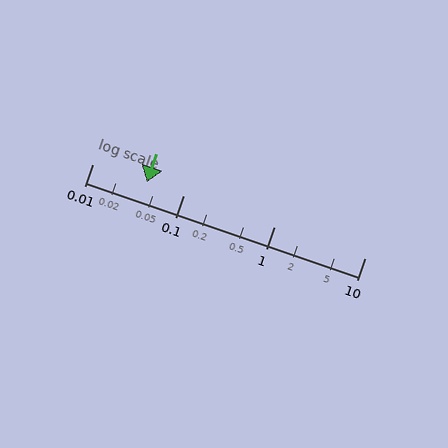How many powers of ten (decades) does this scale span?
The scale spans 3 decades, from 0.01 to 10.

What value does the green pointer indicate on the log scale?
The pointer indicates approximately 0.04.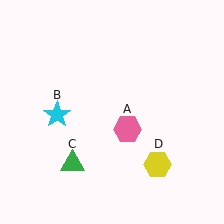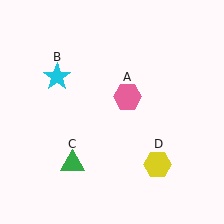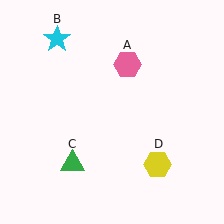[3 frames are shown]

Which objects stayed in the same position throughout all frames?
Green triangle (object C) and yellow hexagon (object D) remained stationary.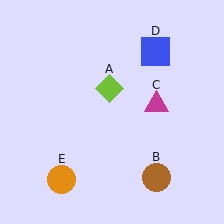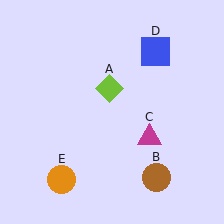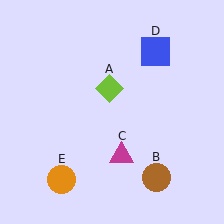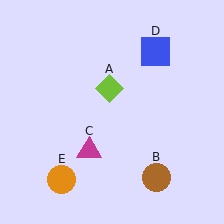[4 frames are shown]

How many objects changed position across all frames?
1 object changed position: magenta triangle (object C).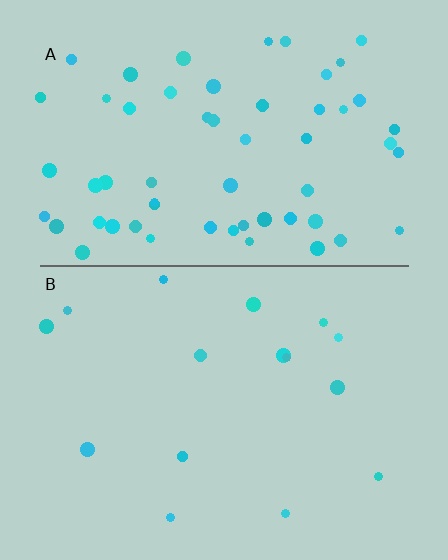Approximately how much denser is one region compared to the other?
Approximately 3.7× — region A over region B.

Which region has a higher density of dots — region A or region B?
A (the top).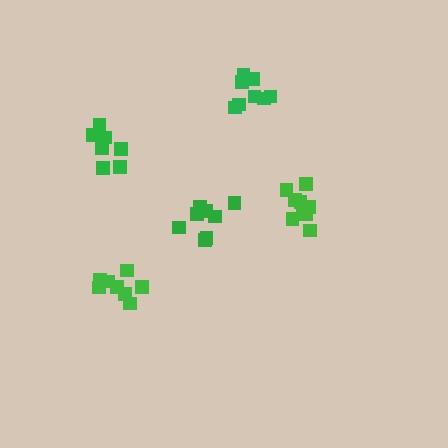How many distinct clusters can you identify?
There are 5 distinct clusters.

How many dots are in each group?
Group 1: 8 dots, Group 2: 9 dots, Group 3: 9 dots, Group 4: 8 dots, Group 5: 8 dots (42 total).